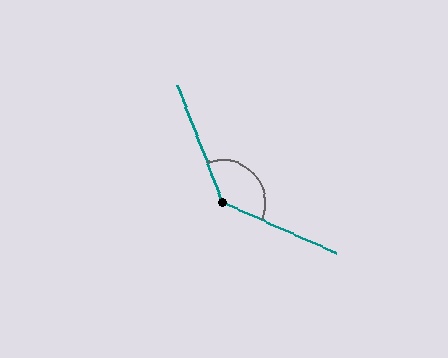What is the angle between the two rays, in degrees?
Approximately 135 degrees.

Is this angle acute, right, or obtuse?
It is obtuse.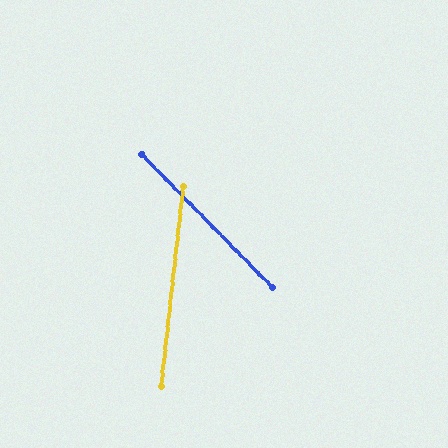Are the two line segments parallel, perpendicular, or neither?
Neither parallel nor perpendicular — they differ by about 51°.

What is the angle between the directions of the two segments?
Approximately 51 degrees.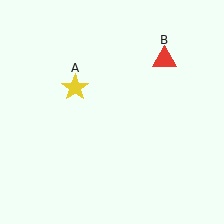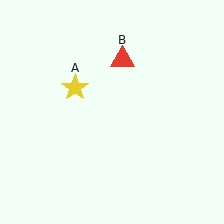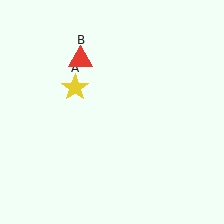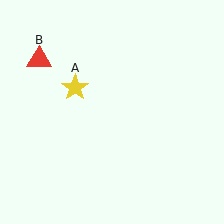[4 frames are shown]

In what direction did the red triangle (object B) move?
The red triangle (object B) moved left.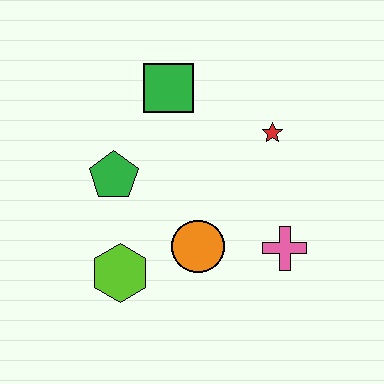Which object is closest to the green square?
The green pentagon is closest to the green square.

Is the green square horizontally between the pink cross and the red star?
No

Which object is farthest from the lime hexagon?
The red star is farthest from the lime hexagon.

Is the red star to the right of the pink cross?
No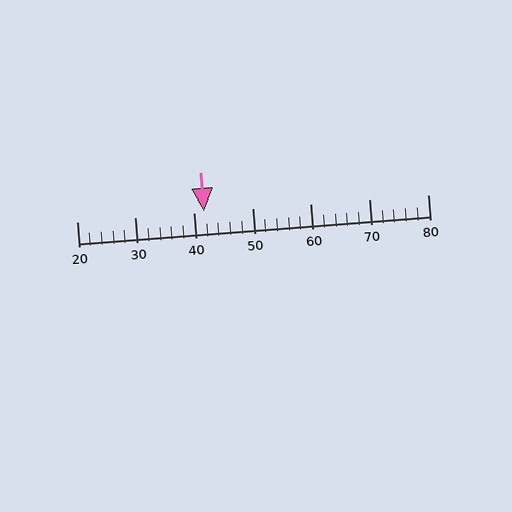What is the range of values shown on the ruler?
The ruler shows values from 20 to 80.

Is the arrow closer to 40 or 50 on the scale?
The arrow is closer to 40.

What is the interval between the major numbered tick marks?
The major tick marks are spaced 10 units apart.